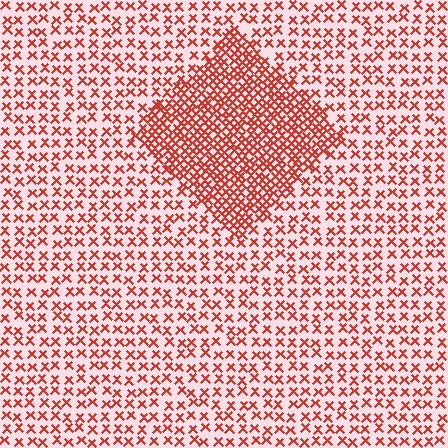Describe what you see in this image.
The image contains small red elements arranged at two different densities. A diamond-shaped region is visible where the elements are more densely packed than the surrounding area.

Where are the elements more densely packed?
The elements are more densely packed inside the diamond boundary.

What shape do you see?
I see a diamond.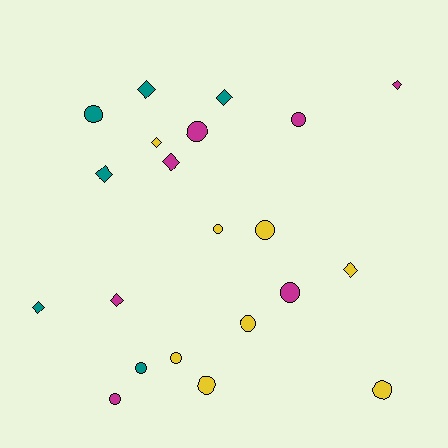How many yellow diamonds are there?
There are 2 yellow diamonds.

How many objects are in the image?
There are 21 objects.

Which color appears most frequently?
Yellow, with 8 objects.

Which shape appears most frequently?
Circle, with 12 objects.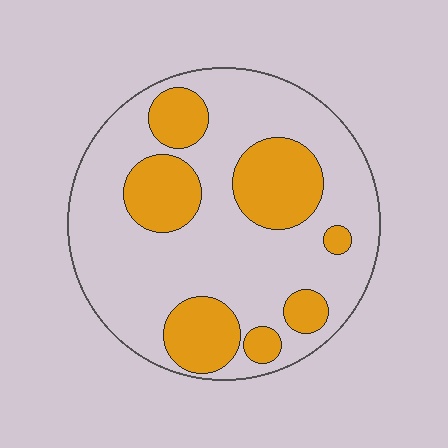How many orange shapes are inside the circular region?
7.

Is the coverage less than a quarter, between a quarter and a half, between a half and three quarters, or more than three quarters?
Between a quarter and a half.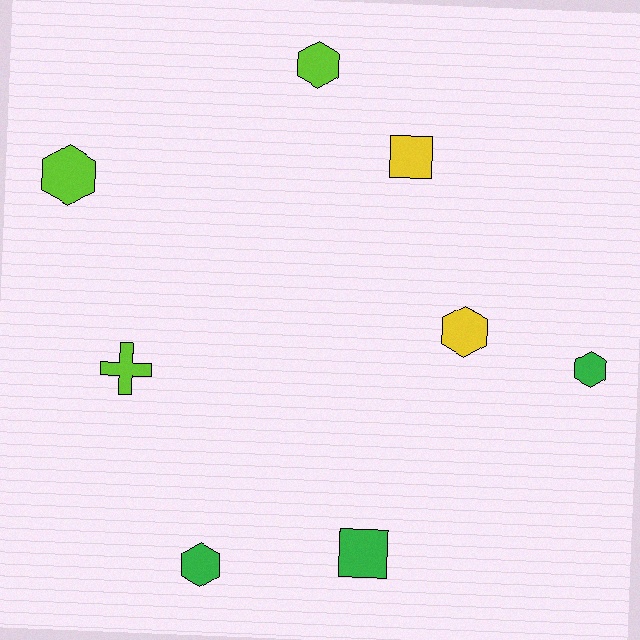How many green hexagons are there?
There are 2 green hexagons.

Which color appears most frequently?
Green, with 3 objects.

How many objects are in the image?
There are 8 objects.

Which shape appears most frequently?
Hexagon, with 5 objects.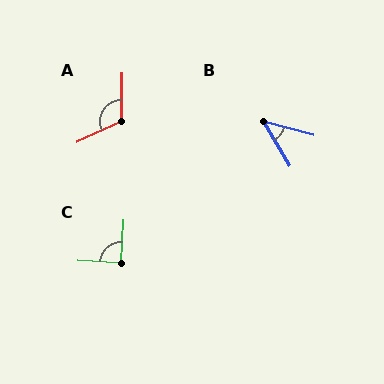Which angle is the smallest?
B, at approximately 44 degrees.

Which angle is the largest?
A, at approximately 115 degrees.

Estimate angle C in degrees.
Approximately 90 degrees.